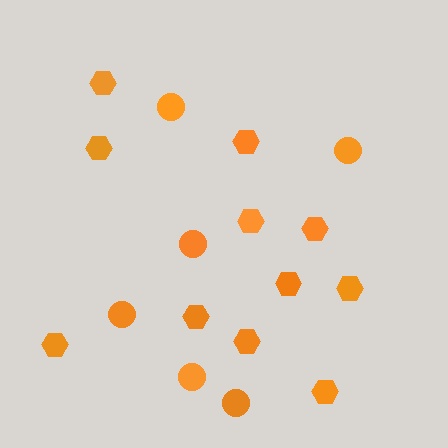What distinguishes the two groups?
There are 2 groups: one group of hexagons (11) and one group of circles (6).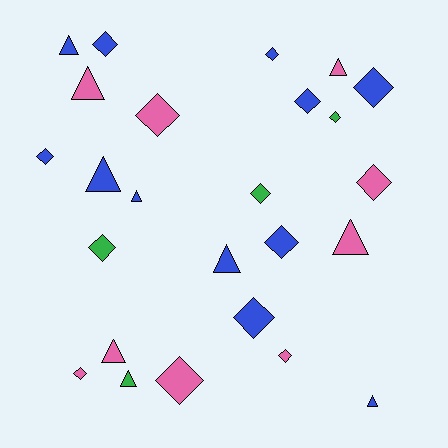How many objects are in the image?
There are 25 objects.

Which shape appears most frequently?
Diamond, with 15 objects.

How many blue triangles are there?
There are 5 blue triangles.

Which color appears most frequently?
Blue, with 12 objects.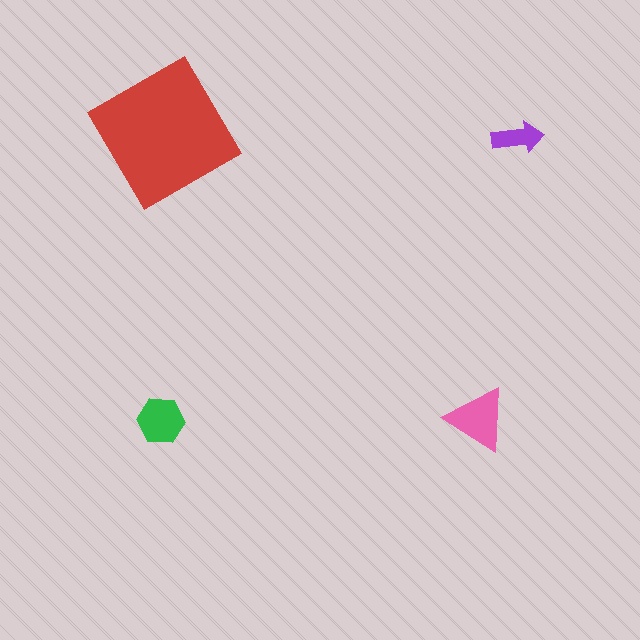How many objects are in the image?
There are 4 objects in the image.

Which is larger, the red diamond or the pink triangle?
The red diamond.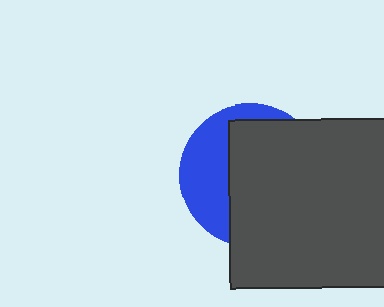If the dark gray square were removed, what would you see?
You would see the complete blue circle.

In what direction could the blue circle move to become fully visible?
The blue circle could move left. That would shift it out from behind the dark gray square entirely.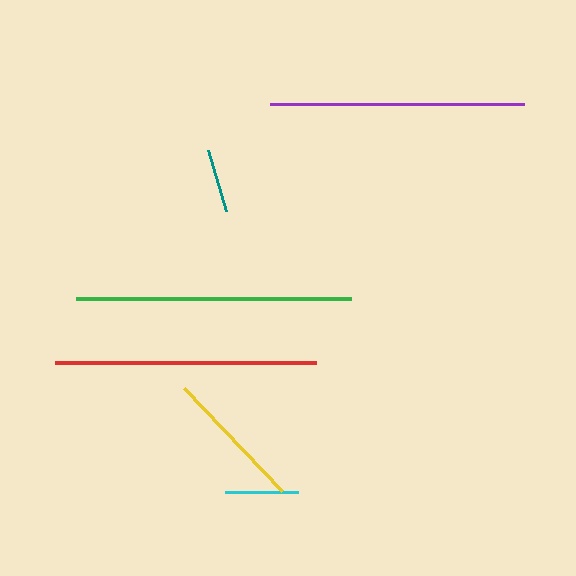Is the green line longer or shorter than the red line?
The green line is longer than the red line.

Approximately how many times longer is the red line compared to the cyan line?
The red line is approximately 3.6 times the length of the cyan line.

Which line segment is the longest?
The green line is the longest at approximately 275 pixels.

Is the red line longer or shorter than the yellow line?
The red line is longer than the yellow line.